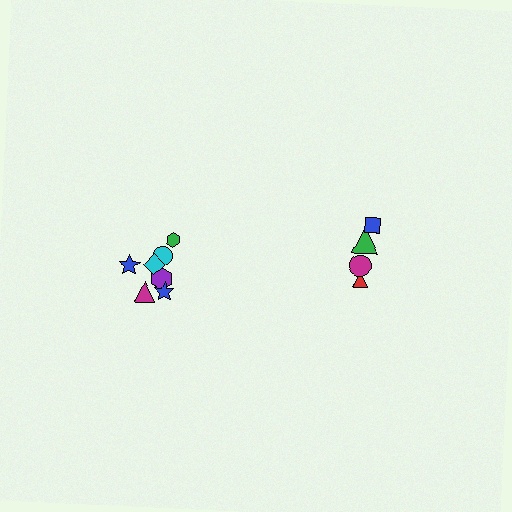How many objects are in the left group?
There are 7 objects.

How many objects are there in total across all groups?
There are 11 objects.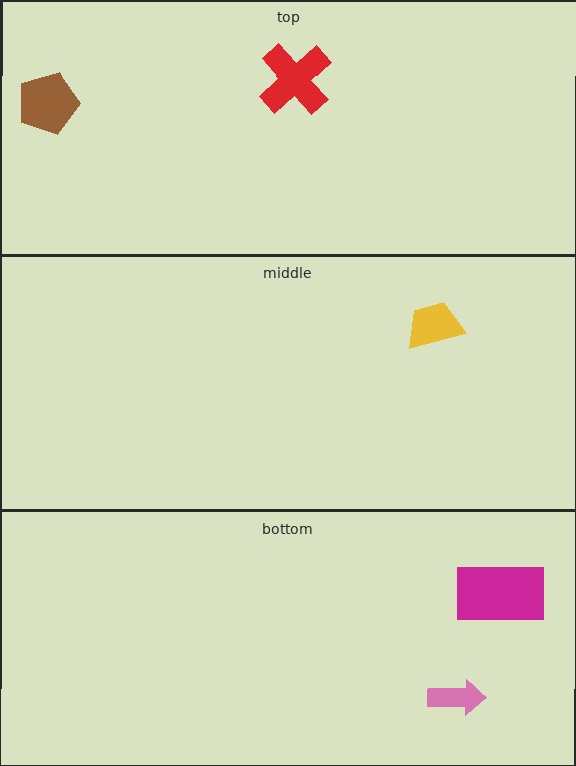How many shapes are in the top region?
2.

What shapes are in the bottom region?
The pink arrow, the magenta rectangle.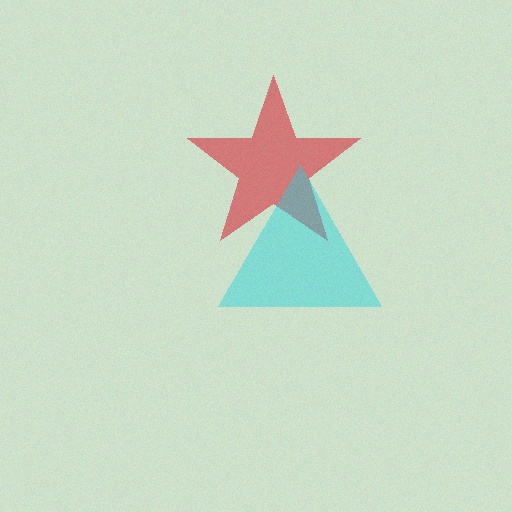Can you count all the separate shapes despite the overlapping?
Yes, there are 2 separate shapes.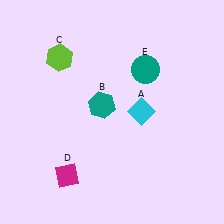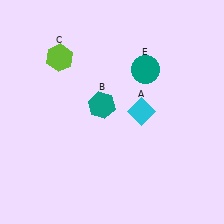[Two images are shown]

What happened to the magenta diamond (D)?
The magenta diamond (D) was removed in Image 2. It was in the bottom-left area of Image 1.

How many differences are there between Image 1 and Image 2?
There is 1 difference between the two images.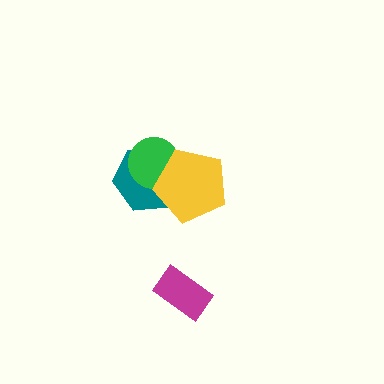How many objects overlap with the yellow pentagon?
2 objects overlap with the yellow pentagon.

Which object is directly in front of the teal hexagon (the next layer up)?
The green circle is directly in front of the teal hexagon.